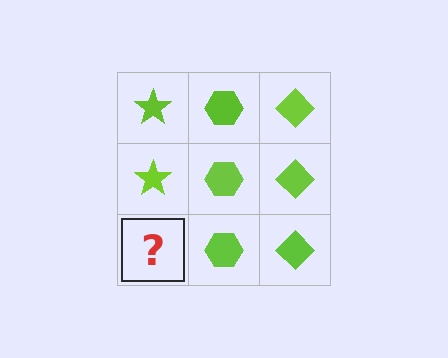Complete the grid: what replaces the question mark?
The question mark should be replaced with a lime star.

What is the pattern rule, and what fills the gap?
The rule is that each column has a consistent shape. The gap should be filled with a lime star.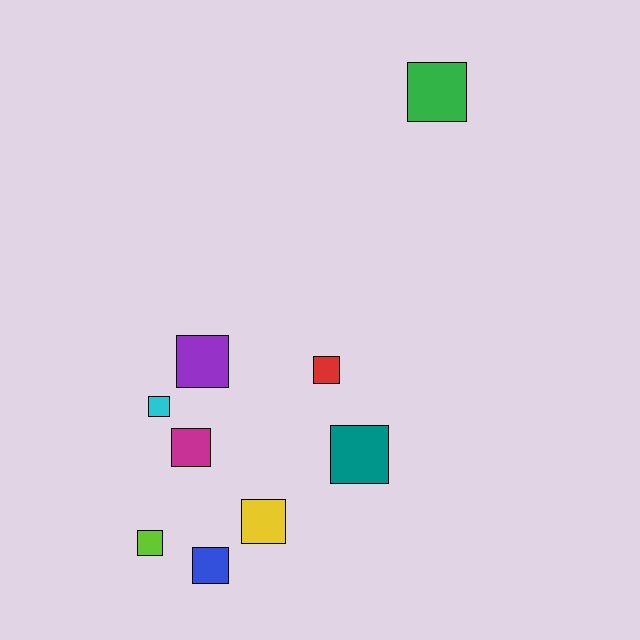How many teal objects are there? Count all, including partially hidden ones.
There is 1 teal object.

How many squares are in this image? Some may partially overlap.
There are 9 squares.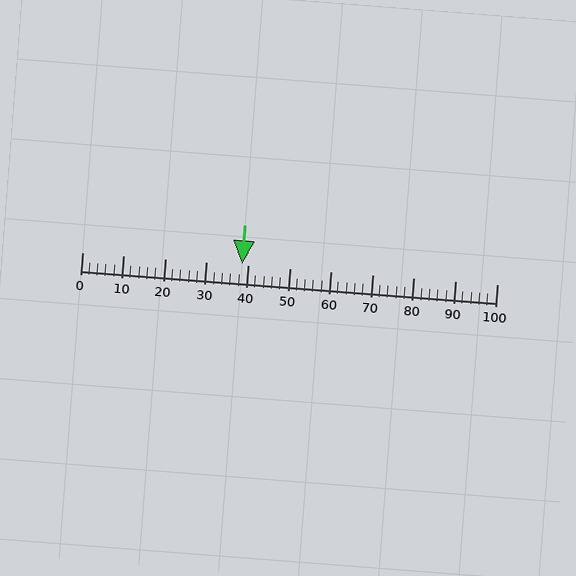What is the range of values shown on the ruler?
The ruler shows values from 0 to 100.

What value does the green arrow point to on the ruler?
The green arrow points to approximately 39.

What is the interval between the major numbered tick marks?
The major tick marks are spaced 10 units apart.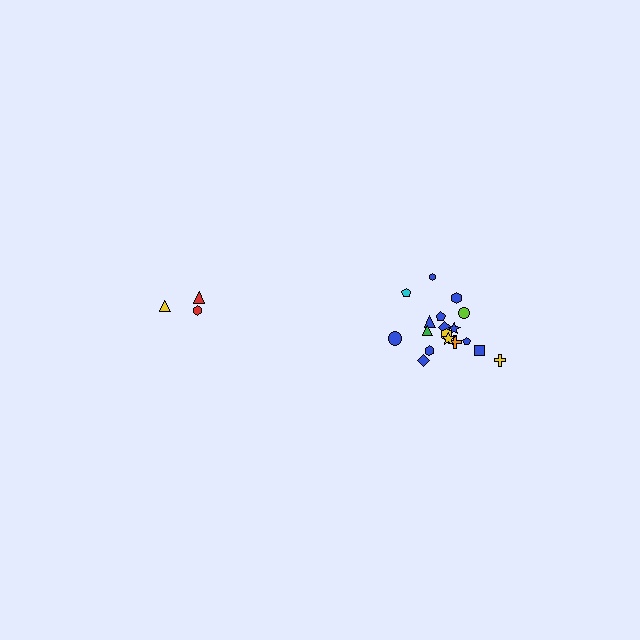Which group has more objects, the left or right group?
The right group.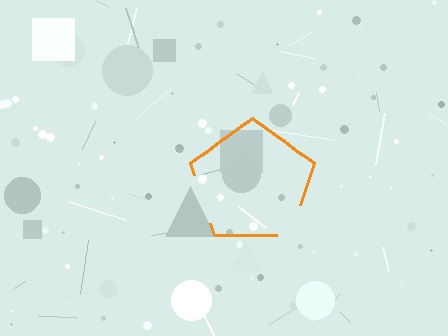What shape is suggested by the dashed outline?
The dashed outline suggests a pentagon.